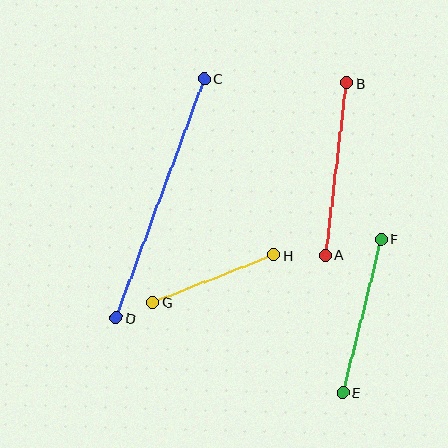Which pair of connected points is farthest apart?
Points C and D are farthest apart.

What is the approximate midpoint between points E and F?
The midpoint is at approximately (362, 316) pixels.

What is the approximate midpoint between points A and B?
The midpoint is at approximately (336, 169) pixels.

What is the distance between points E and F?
The distance is approximately 158 pixels.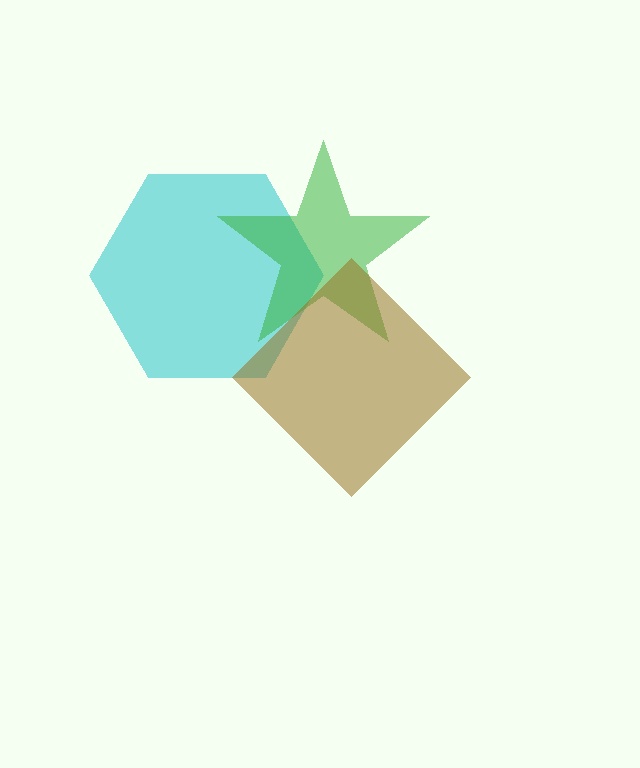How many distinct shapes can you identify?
There are 3 distinct shapes: a cyan hexagon, a green star, a brown diamond.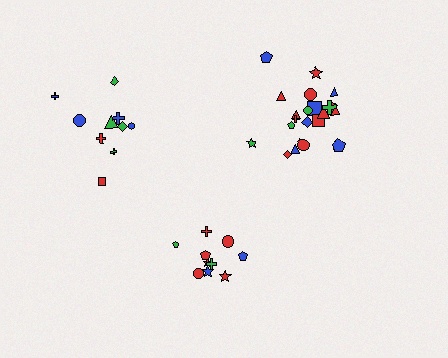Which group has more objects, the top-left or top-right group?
The top-right group.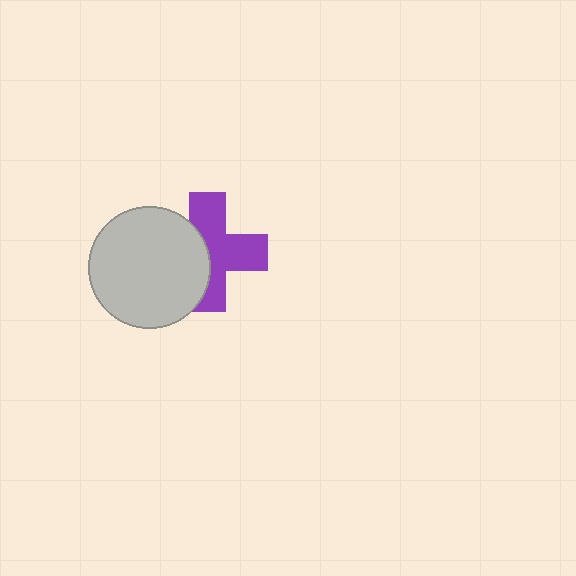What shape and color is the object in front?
The object in front is a light gray circle.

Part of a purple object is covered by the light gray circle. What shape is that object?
It is a cross.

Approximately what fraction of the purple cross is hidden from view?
Roughly 40% of the purple cross is hidden behind the light gray circle.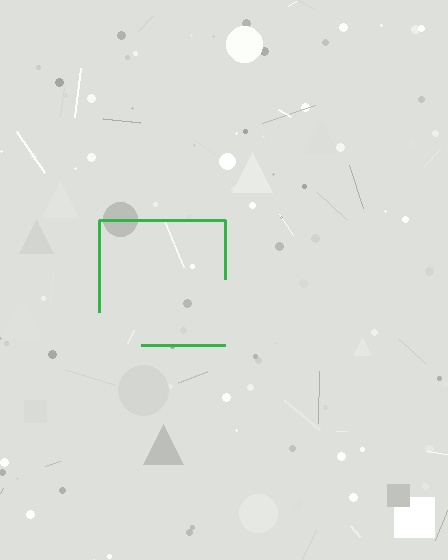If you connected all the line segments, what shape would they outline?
They would outline a square.